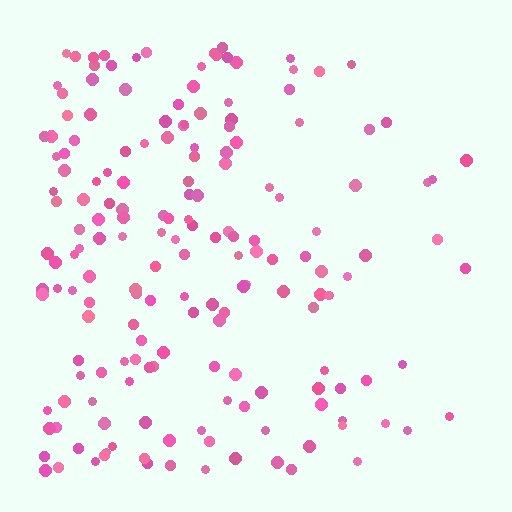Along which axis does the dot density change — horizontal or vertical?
Horizontal.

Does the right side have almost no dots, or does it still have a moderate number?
Still a moderate number, just noticeably fewer than the left.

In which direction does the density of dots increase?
From right to left, with the left side densest.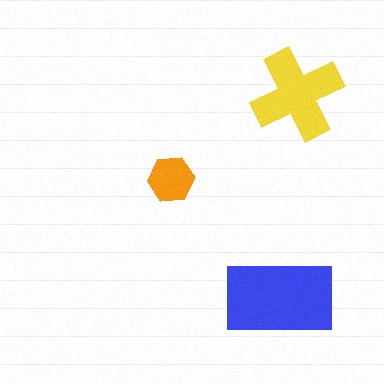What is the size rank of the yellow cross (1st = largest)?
2nd.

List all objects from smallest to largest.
The orange hexagon, the yellow cross, the blue rectangle.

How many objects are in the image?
There are 3 objects in the image.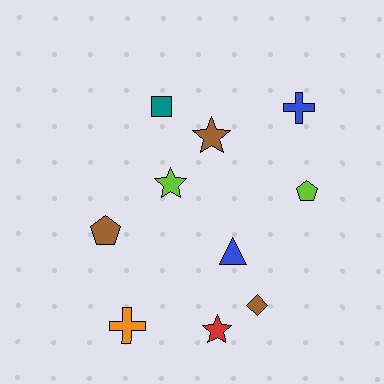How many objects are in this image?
There are 10 objects.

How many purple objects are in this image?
There are no purple objects.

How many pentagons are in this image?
There are 2 pentagons.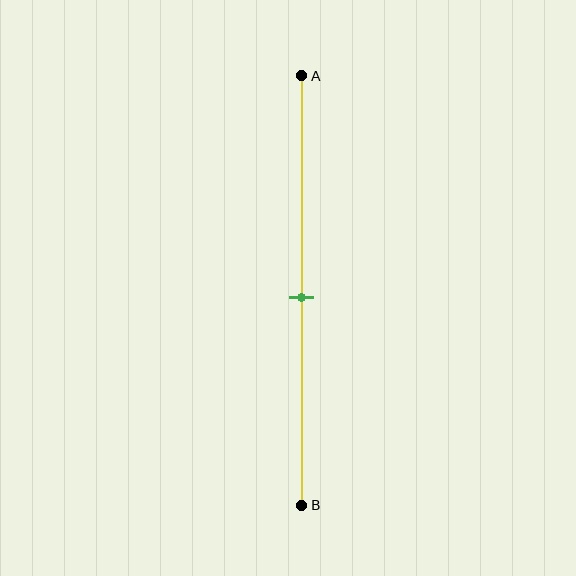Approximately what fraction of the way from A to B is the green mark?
The green mark is approximately 50% of the way from A to B.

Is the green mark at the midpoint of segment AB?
Yes, the mark is approximately at the midpoint.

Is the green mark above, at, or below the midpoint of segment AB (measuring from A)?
The green mark is approximately at the midpoint of segment AB.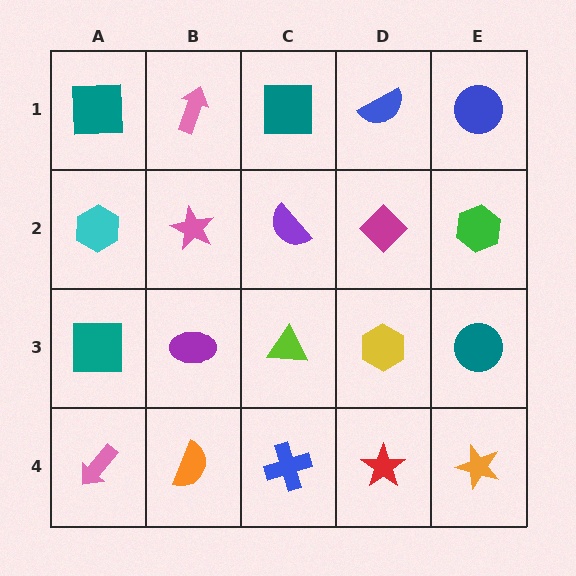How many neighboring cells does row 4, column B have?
3.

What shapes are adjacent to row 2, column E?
A blue circle (row 1, column E), a teal circle (row 3, column E), a magenta diamond (row 2, column D).